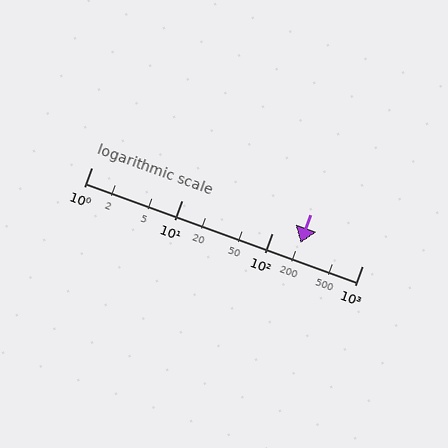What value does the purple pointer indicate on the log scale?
The pointer indicates approximately 210.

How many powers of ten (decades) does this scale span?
The scale spans 3 decades, from 1 to 1000.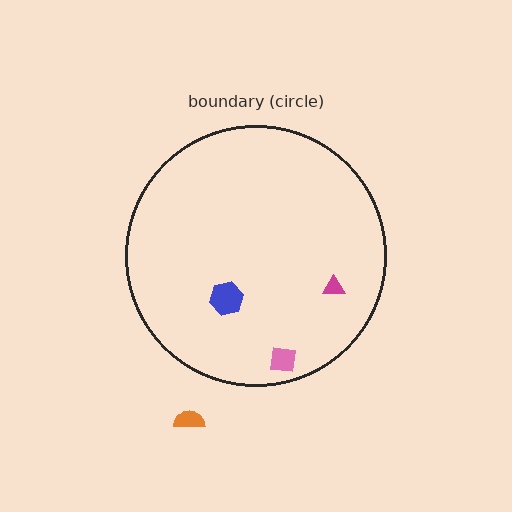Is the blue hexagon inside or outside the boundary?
Inside.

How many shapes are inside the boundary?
3 inside, 1 outside.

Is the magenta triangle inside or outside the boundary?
Inside.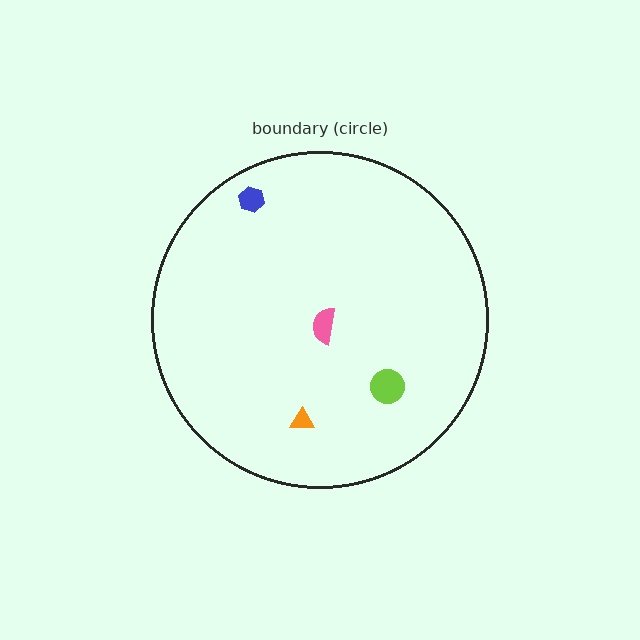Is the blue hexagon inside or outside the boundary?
Inside.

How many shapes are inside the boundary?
4 inside, 0 outside.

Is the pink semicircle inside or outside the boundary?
Inside.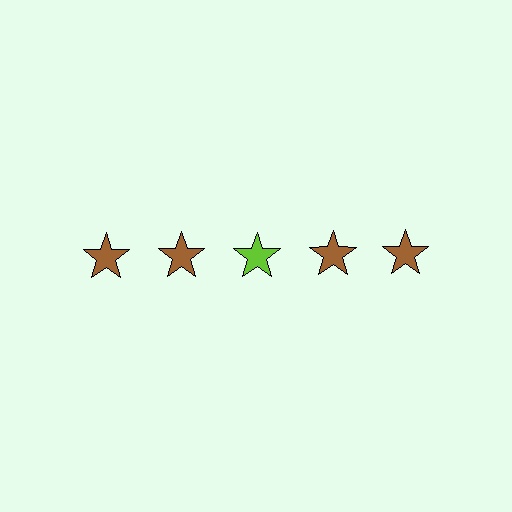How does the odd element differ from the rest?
It has a different color: lime instead of brown.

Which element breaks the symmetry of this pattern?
The lime star in the top row, center column breaks the symmetry. All other shapes are brown stars.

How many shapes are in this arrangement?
There are 5 shapes arranged in a grid pattern.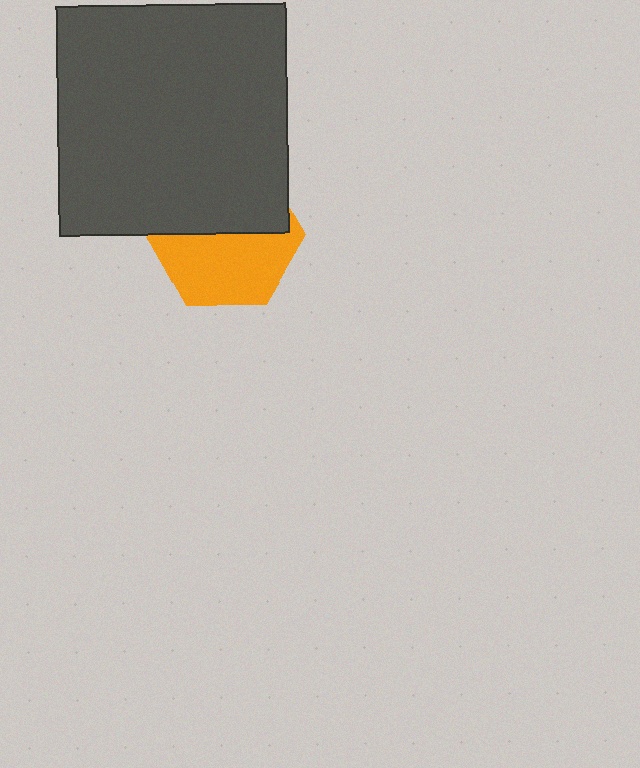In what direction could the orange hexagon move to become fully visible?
The orange hexagon could move down. That would shift it out from behind the dark gray square entirely.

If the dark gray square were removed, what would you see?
You would see the complete orange hexagon.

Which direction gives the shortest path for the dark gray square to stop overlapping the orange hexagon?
Moving up gives the shortest separation.